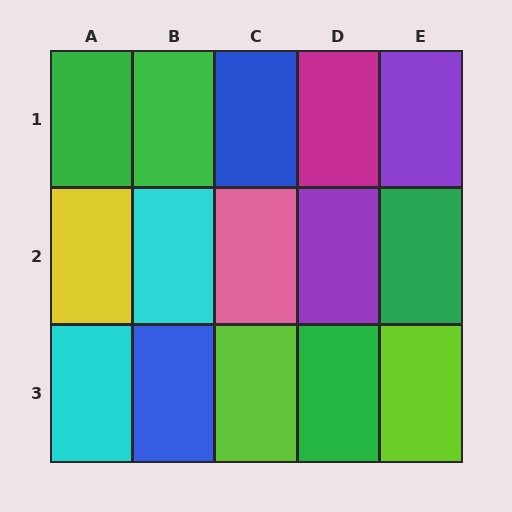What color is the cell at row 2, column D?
Purple.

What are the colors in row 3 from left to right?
Cyan, blue, lime, green, lime.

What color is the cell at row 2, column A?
Yellow.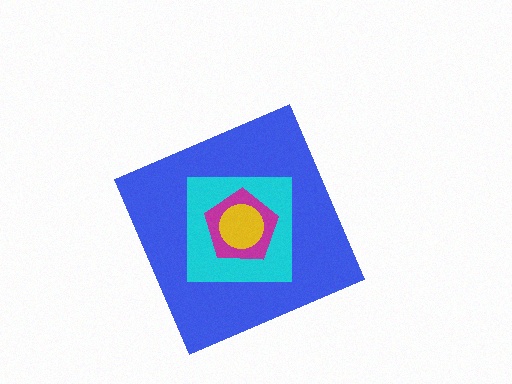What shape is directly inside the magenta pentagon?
The yellow circle.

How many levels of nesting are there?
4.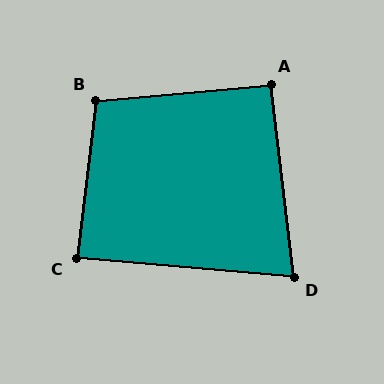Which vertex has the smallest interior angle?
D, at approximately 78 degrees.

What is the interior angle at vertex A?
Approximately 92 degrees (approximately right).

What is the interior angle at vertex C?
Approximately 88 degrees (approximately right).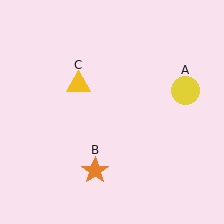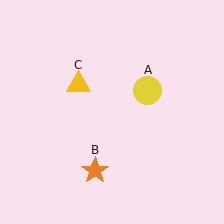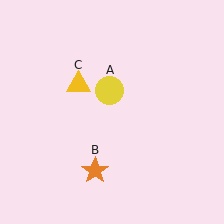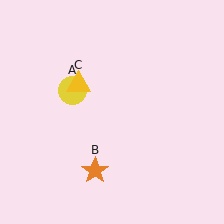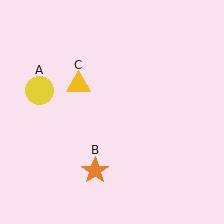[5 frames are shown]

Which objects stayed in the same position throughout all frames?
Orange star (object B) and yellow triangle (object C) remained stationary.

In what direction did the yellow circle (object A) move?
The yellow circle (object A) moved left.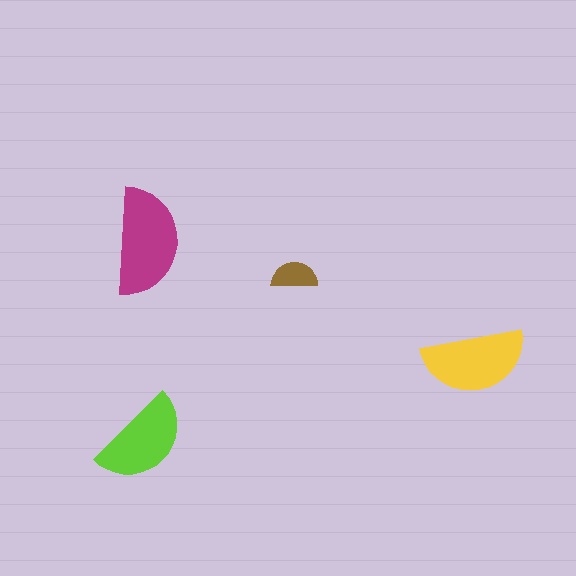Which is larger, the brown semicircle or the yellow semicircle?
The yellow one.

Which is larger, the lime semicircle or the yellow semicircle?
The yellow one.